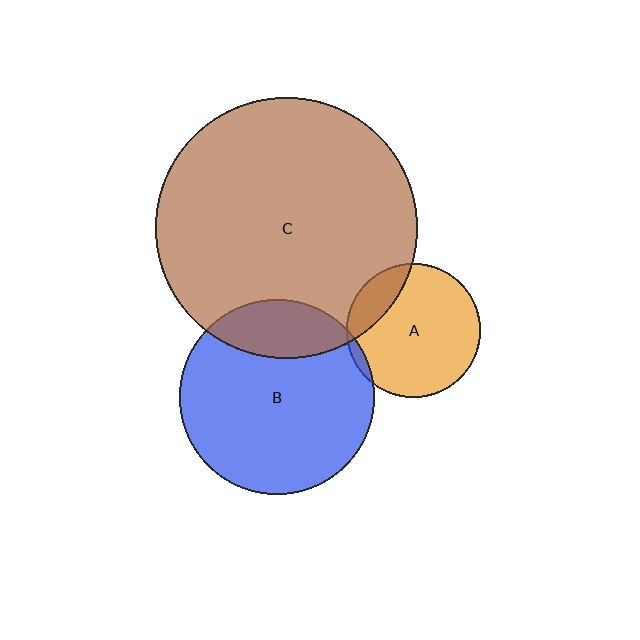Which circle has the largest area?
Circle C (brown).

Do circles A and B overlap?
Yes.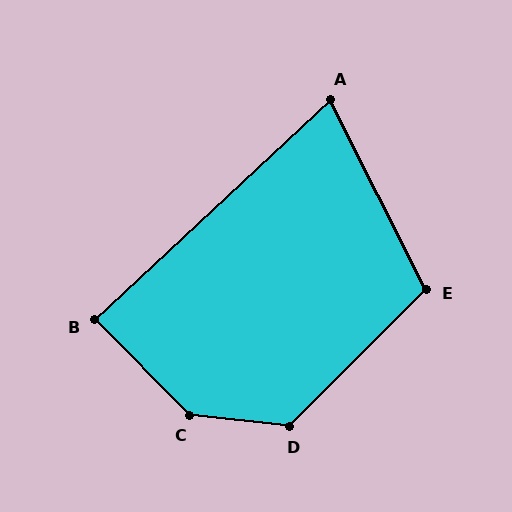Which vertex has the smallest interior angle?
A, at approximately 74 degrees.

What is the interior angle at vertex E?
Approximately 108 degrees (obtuse).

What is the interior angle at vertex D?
Approximately 129 degrees (obtuse).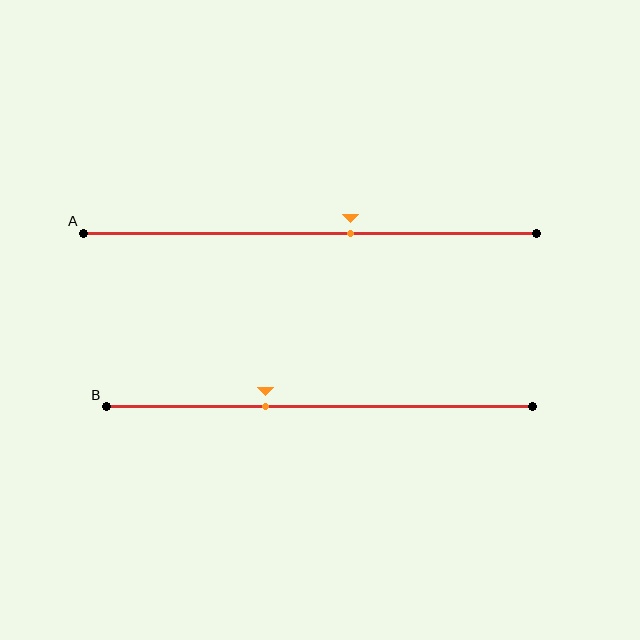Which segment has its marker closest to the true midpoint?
Segment A has its marker closest to the true midpoint.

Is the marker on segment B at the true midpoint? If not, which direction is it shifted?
No, the marker on segment B is shifted to the left by about 13% of the segment length.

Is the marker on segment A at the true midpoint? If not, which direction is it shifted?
No, the marker on segment A is shifted to the right by about 9% of the segment length.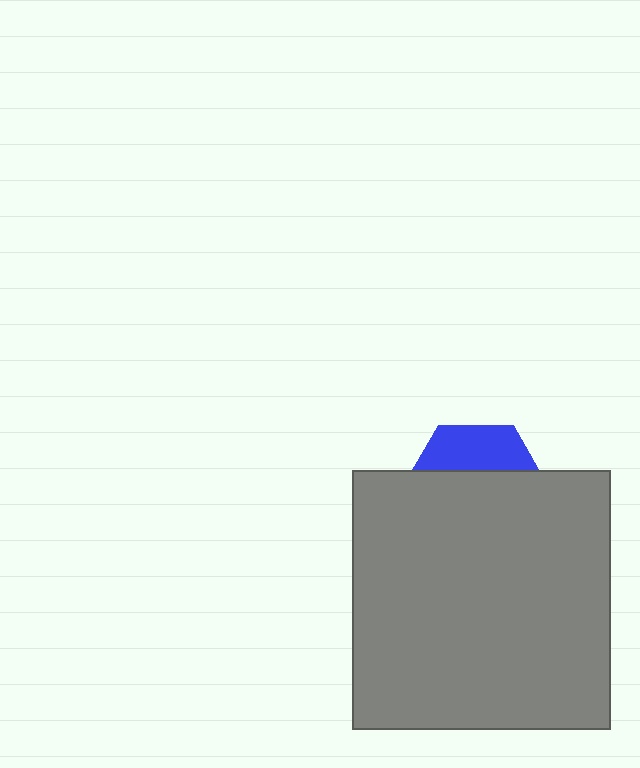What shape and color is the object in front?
The object in front is a gray rectangle.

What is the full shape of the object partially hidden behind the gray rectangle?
The partially hidden object is a blue hexagon.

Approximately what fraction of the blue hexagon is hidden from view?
Roughly 70% of the blue hexagon is hidden behind the gray rectangle.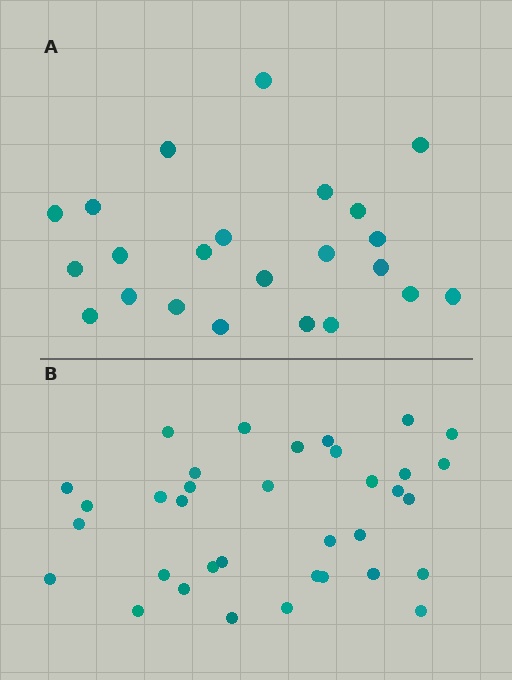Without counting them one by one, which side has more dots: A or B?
Region B (the bottom region) has more dots.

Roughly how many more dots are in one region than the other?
Region B has roughly 12 or so more dots than region A.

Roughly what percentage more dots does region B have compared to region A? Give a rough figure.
About 50% more.